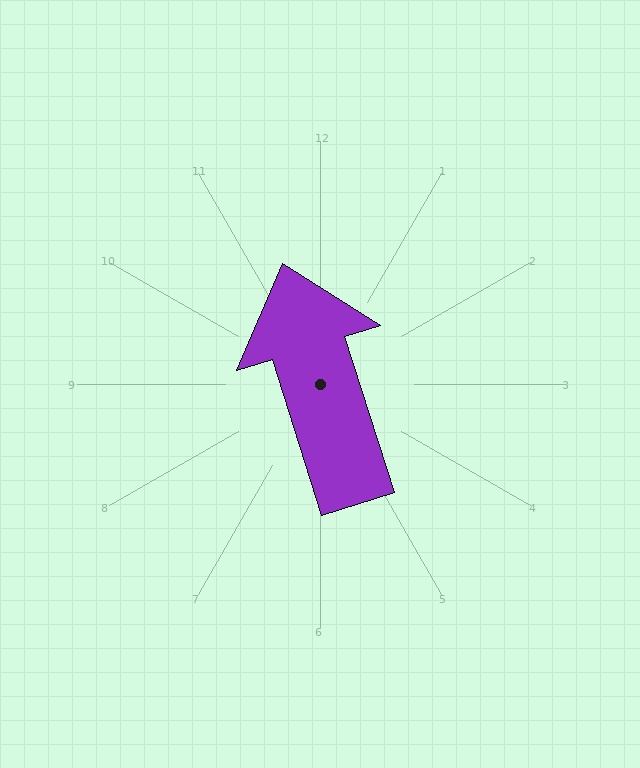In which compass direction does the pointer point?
North.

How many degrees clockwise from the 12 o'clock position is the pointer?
Approximately 342 degrees.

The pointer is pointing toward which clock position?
Roughly 11 o'clock.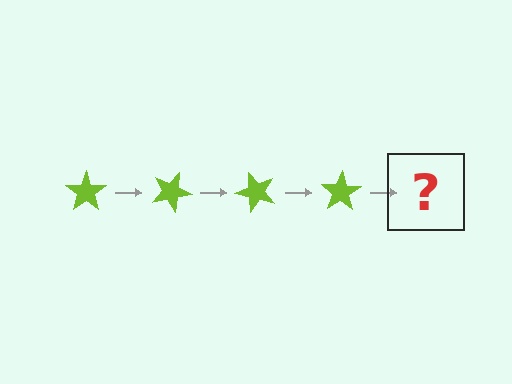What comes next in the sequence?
The next element should be a lime star rotated 100 degrees.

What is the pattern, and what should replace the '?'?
The pattern is that the star rotates 25 degrees each step. The '?' should be a lime star rotated 100 degrees.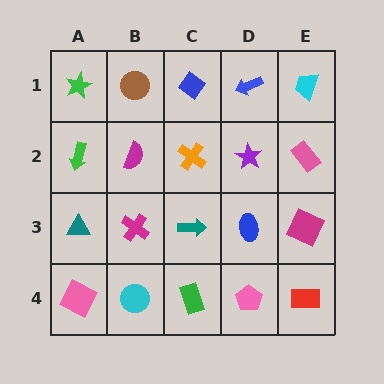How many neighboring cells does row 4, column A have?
2.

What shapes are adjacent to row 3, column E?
A pink rectangle (row 2, column E), a red rectangle (row 4, column E), a blue ellipse (row 3, column D).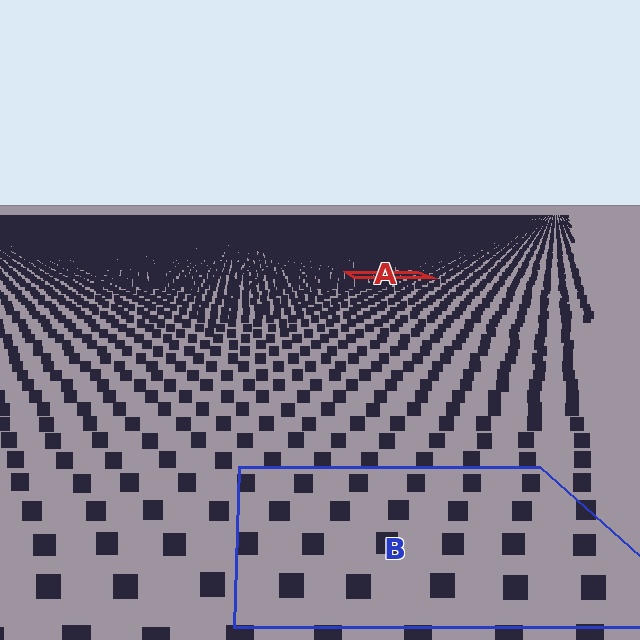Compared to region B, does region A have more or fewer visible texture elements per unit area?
Region A has more texture elements per unit area — they are packed more densely because it is farther away.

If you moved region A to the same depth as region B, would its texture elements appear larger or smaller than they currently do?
They would appear larger. At a closer depth, the same texture elements are projected at a bigger on-screen size.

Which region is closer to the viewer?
Region B is closer. The texture elements there are larger and more spread out.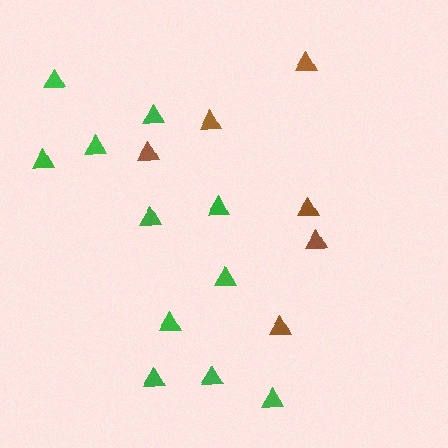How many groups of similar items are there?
There are 2 groups: one group of green triangles (11) and one group of brown triangles (6).